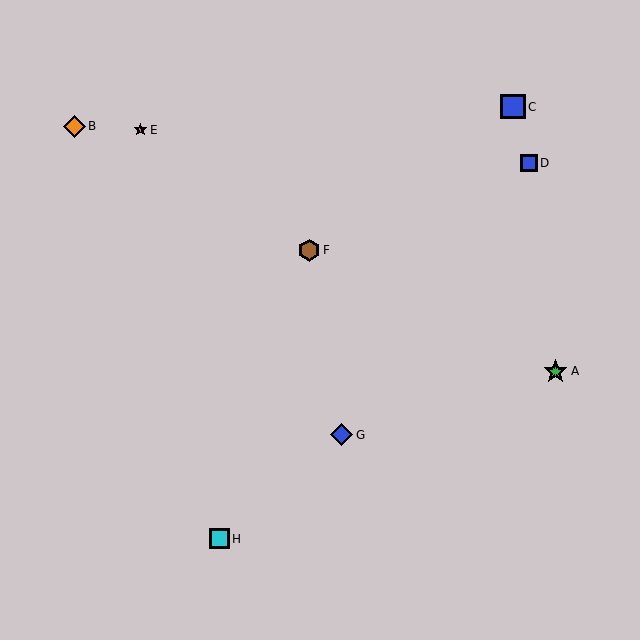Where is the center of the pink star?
The center of the pink star is at (140, 130).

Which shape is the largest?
The blue square (labeled C) is the largest.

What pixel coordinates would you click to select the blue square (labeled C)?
Click at (513, 107) to select the blue square C.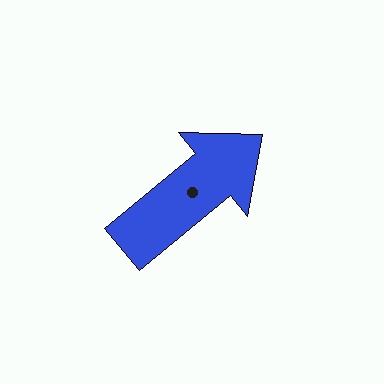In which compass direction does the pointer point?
Northeast.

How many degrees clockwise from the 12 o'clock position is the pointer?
Approximately 51 degrees.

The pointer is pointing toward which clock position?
Roughly 2 o'clock.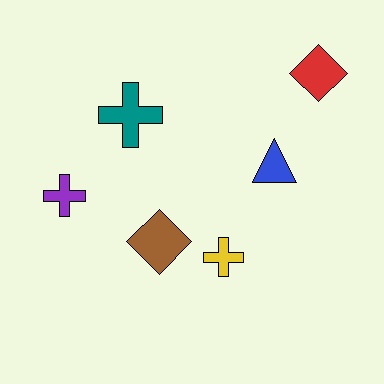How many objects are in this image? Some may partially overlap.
There are 6 objects.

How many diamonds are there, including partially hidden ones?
There are 2 diamonds.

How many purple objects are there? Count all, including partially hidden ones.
There is 1 purple object.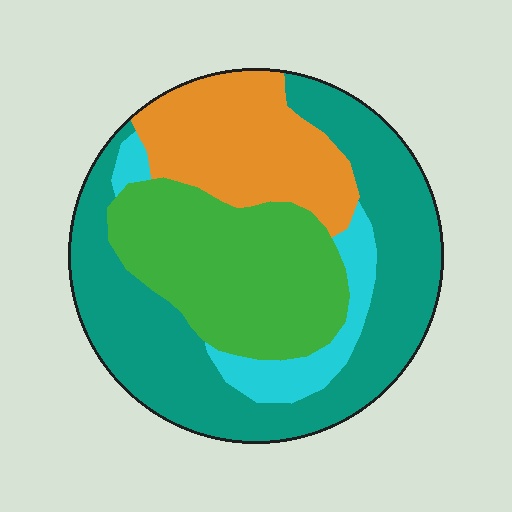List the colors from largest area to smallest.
From largest to smallest: teal, green, orange, cyan.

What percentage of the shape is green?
Green takes up about one quarter (1/4) of the shape.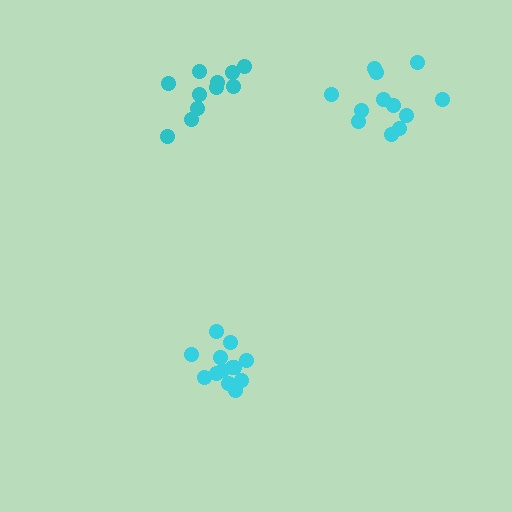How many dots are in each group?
Group 1: 12 dots, Group 2: 14 dots, Group 3: 11 dots (37 total).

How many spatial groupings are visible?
There are 3 spatial groupings.